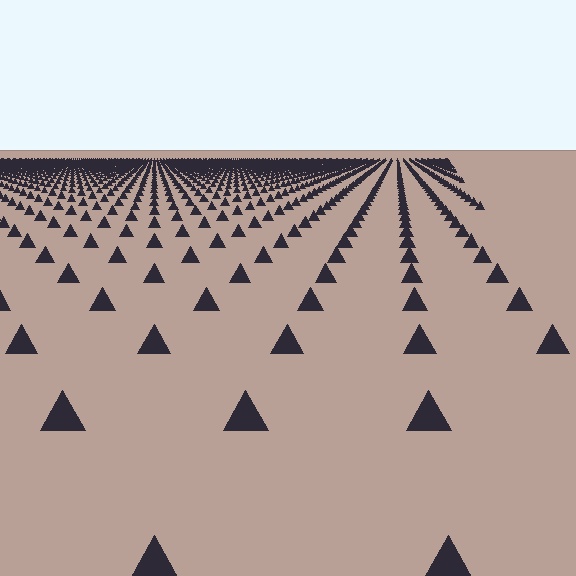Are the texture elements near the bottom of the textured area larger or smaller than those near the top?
Larger. Near the bottom, elements are closer to the viewer and appear at a bigger on-screen size.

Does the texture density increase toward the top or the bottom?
Density increases toward the top.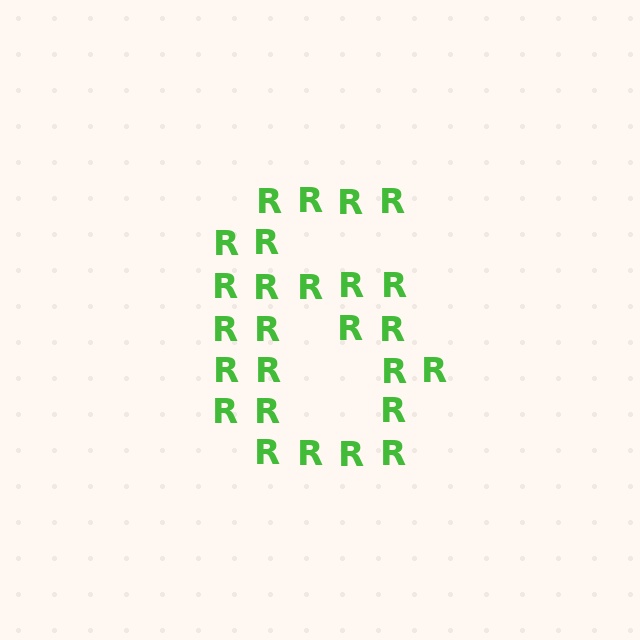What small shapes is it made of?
It is made of small letter R's.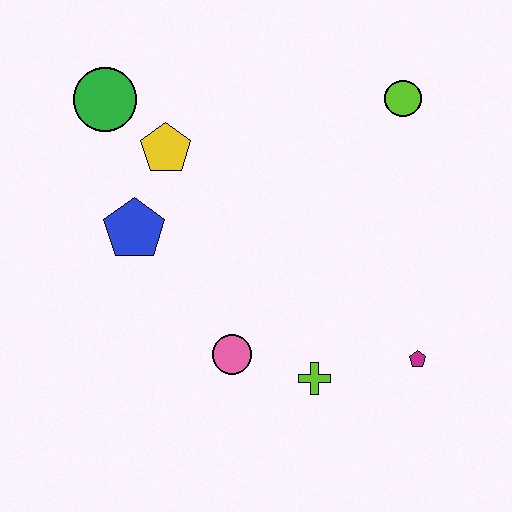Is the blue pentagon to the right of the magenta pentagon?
No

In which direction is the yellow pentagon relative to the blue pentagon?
The yellow pentagon is above the blue pentagon.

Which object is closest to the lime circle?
The yellow pentagon is closest to the lime circle.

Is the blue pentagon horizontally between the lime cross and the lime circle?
No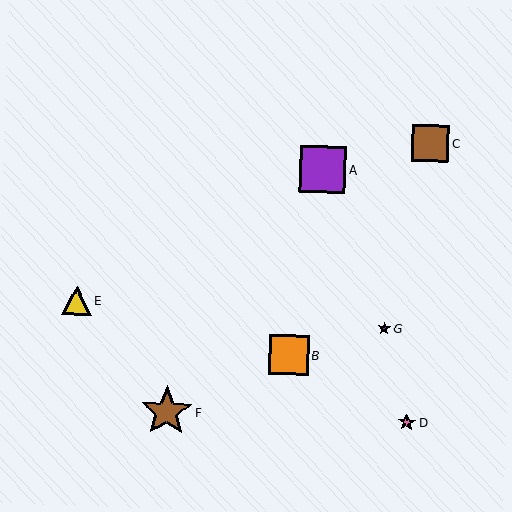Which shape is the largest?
The brown star (labeled F) is the largest.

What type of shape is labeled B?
Shape B is an orange square.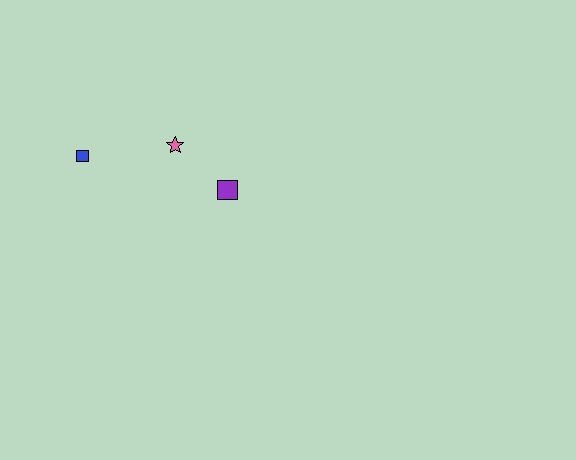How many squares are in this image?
There are 2 squares.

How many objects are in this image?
There are 3 objects.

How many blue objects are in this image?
There is 1 blue object.